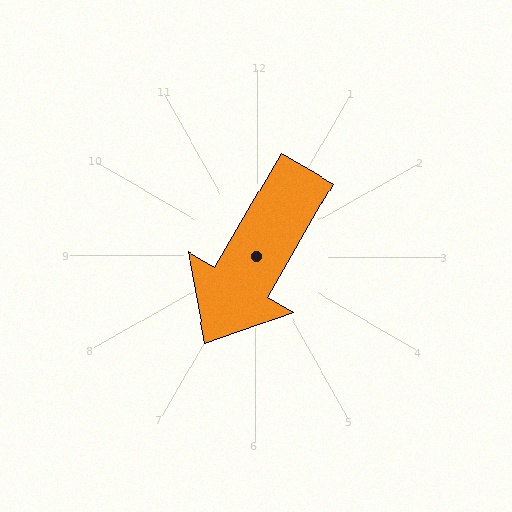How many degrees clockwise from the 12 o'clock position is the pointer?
Approximately 210 degrees.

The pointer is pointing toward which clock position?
Roughly 7 o'clock.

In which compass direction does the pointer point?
Southwest.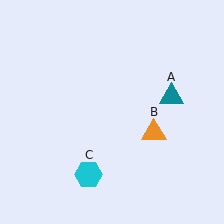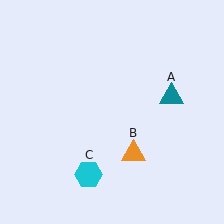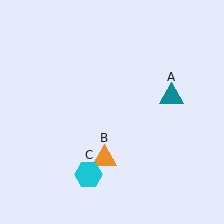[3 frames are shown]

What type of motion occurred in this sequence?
The orange triangle (object B) rotated clockwise around the center of the scene.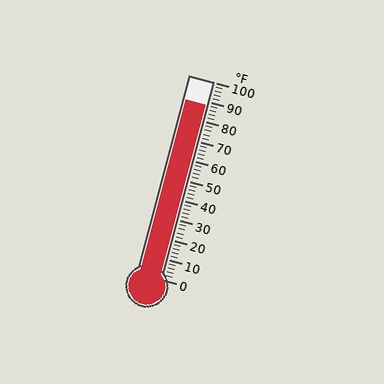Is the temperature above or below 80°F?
The temperature is above 80°F.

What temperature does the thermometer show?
The thermometer shows approximately 88°F.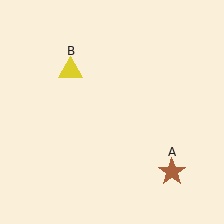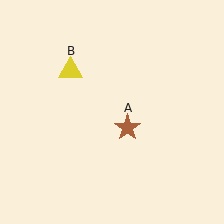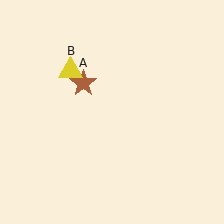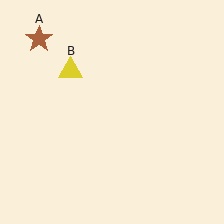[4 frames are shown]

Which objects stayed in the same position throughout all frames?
Yellow triangle (object B) remained stationary.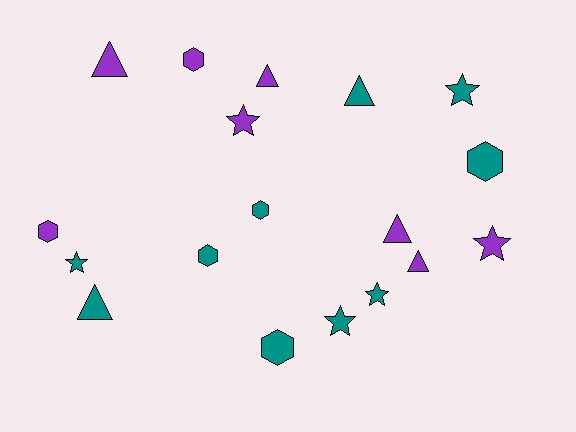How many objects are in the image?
There are 18 objects.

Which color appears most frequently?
Teal, with 10 objects.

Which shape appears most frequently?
Triangle, with 6 objects.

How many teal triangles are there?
There are 2 teal triangles.